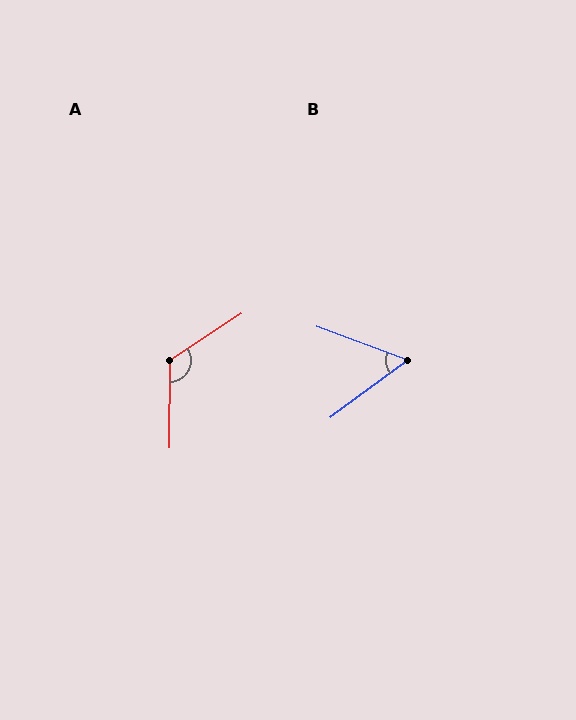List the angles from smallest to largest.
B (56°), A (124°).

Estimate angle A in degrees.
Approximately 124 degrees.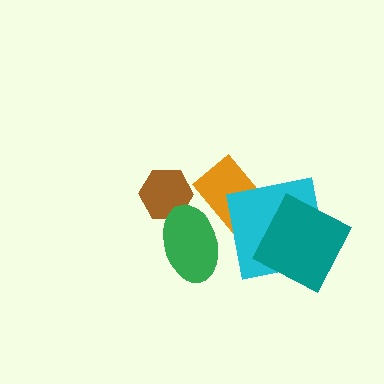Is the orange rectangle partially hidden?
Yes, it is partially covered by another shape.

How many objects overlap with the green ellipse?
2 objects overlap with the green ellipse.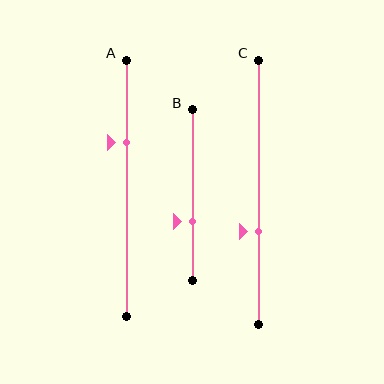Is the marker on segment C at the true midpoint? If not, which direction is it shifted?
No, the marker on segment C is shifted downward by about 15% of the segment length.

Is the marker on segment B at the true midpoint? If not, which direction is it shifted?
No, the marker on segment B is shifted downward by about 16% of the segment length.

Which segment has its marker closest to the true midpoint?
Segment C has its marker closest to the true midpoint.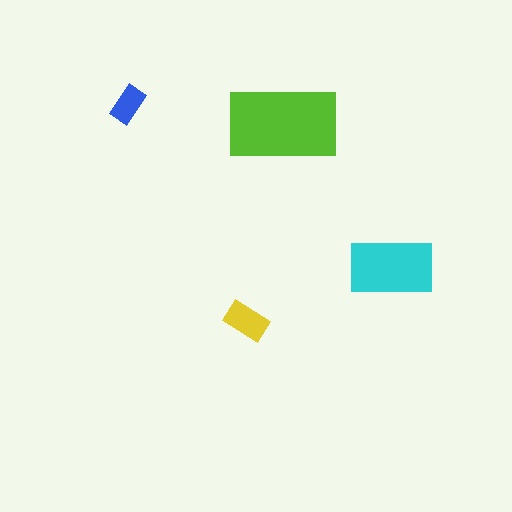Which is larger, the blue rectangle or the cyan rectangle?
The cyan one.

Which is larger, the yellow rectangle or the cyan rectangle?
The cyan one.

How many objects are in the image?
There are 4 objects in the image.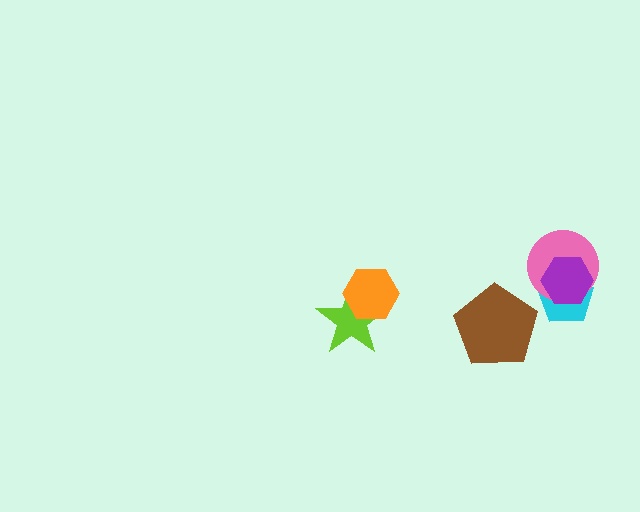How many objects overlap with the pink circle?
2 objects overlap with the pink circle.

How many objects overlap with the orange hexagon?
1 object overlaps with the orange hexagon.